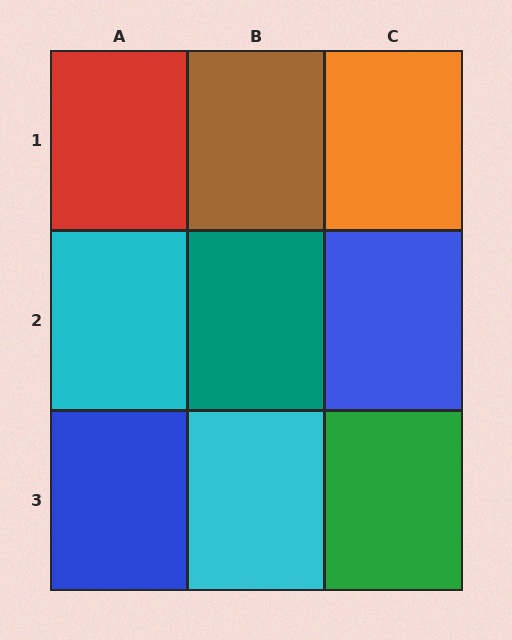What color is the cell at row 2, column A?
Cyan.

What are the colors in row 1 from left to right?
Red, brown, orange.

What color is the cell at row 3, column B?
Cyan.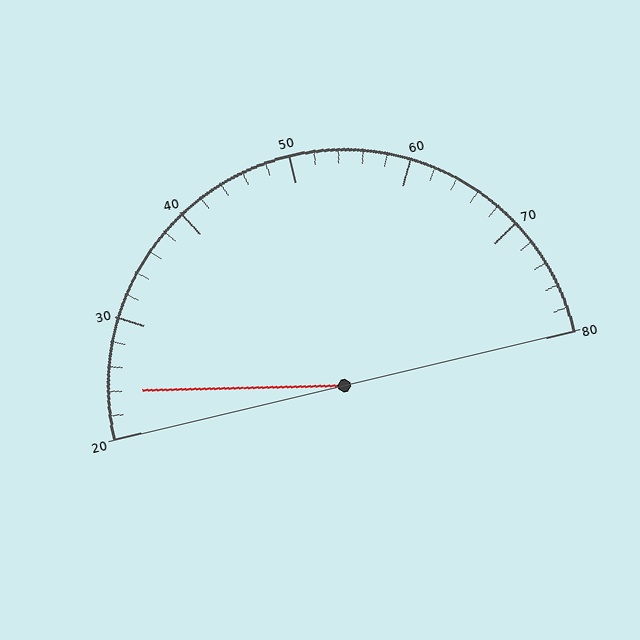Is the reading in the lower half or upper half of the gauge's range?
The reading is in the lower half of the range (20 to 80).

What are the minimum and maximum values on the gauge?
The gauge ranges from 20 to 80.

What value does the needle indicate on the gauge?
The needle indicates approximately 24.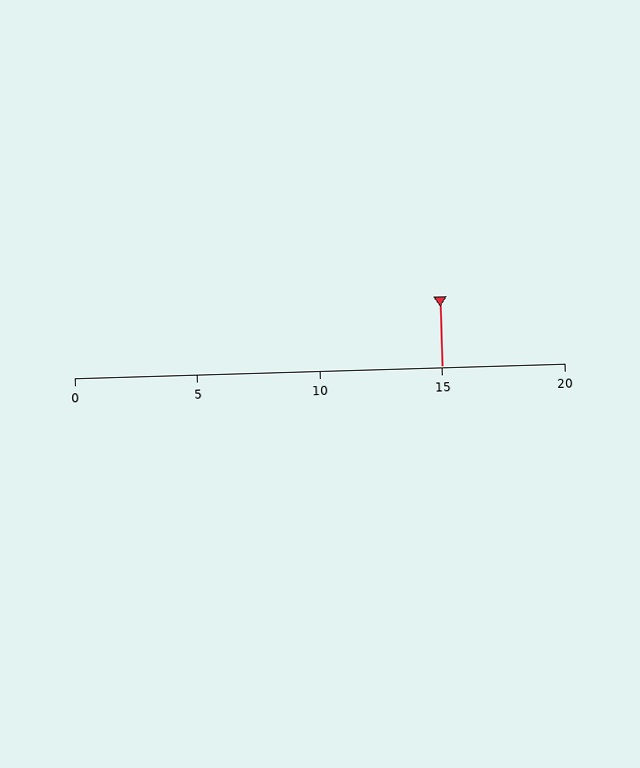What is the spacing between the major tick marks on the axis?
The major ticks are spaced 5 apart.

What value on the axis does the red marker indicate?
The marker indicates approximately 15.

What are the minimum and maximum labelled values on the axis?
The axis runs from 0 to 20.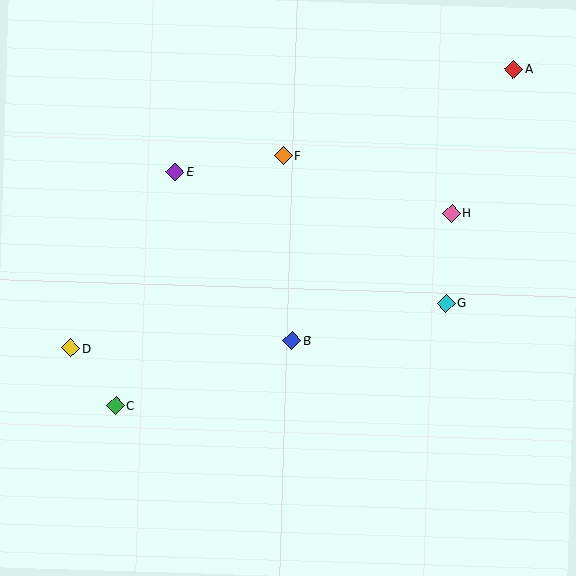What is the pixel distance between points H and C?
The distance between H and C is 387 pixels.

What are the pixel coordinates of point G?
Point G is at (446, 303).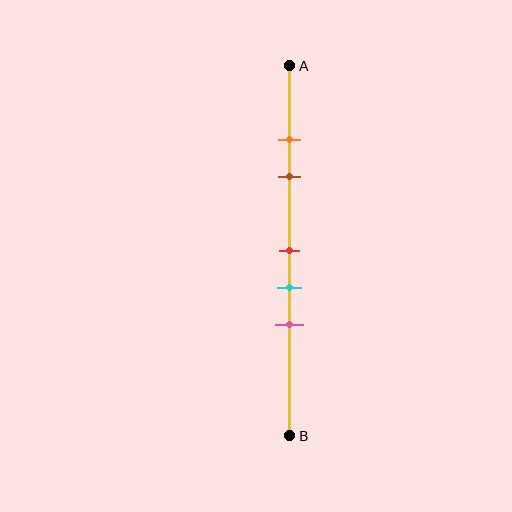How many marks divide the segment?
There are 5 marks dividing the segment.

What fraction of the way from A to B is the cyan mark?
The cyan mark is approximately 60% (0.6) of the way from A to B.